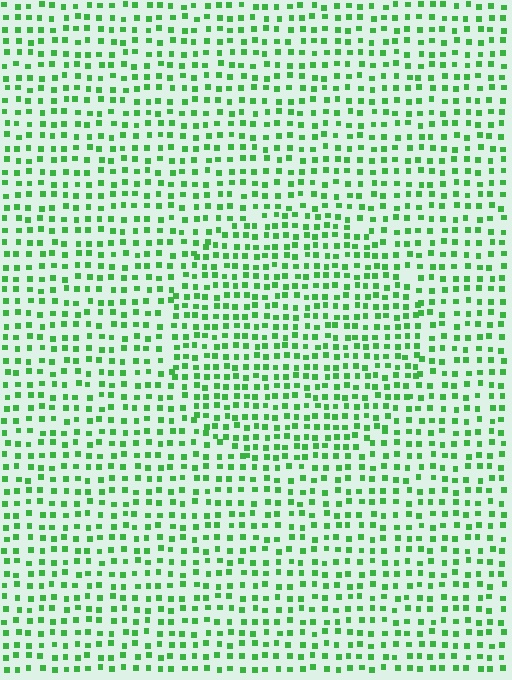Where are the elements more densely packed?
The elements are more densely packed inside the circle boundary.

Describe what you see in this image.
The image contains small green elements arranged at two different densities. A circle-shaped region is visible where the elements are more densely packed than the surrounding area.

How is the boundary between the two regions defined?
The boundary is defined by a change in element density (approximately 1.4x ratio). All elements are the same color, size, and shape.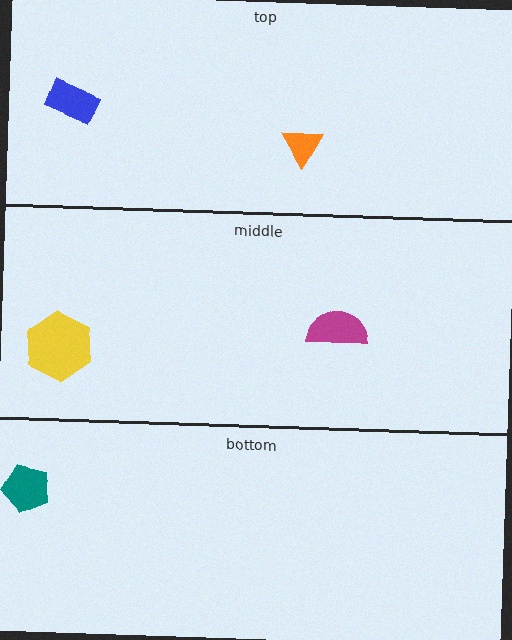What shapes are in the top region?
The orange triangle, the blue rectangle.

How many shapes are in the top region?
2.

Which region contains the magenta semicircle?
The middle region.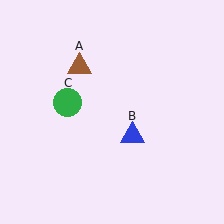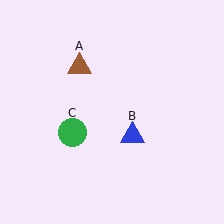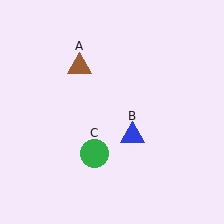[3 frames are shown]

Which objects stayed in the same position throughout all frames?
Brown triangle (object A) and blue triangle (object B) remained stationary.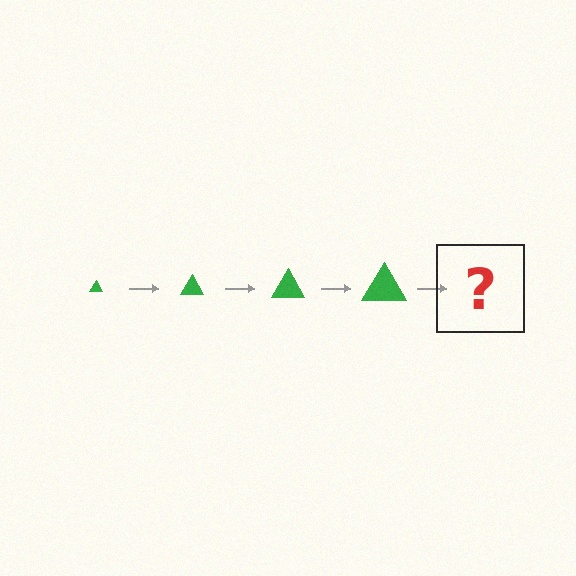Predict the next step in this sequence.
The next step is a green triangle, larger than the previous one.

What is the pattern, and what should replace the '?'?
The pattern is that the triangle gets progressively larger each step. The '?' should be a green triangle, larger than the previous one.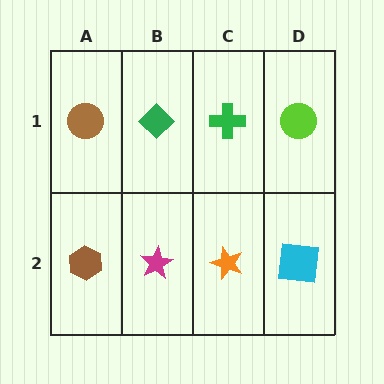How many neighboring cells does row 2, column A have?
2.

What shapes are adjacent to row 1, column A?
A brown hexagon (row 2, column A), a green diamond (row 1, column B).